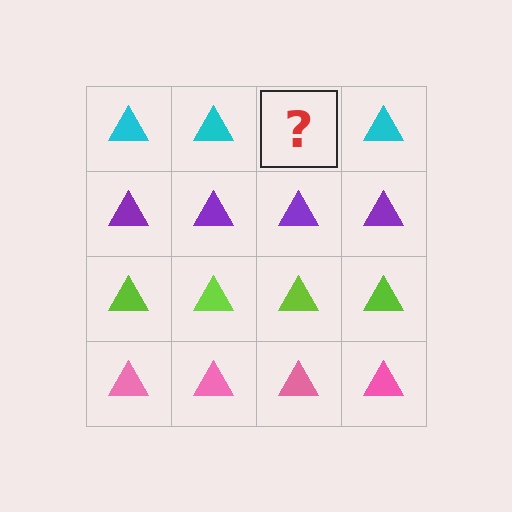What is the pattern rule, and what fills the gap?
The rule is that each row has a consistent color. The gap should be filled with a cyan triangle.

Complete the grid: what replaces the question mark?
The question mark should be replaced with a cyan triangle.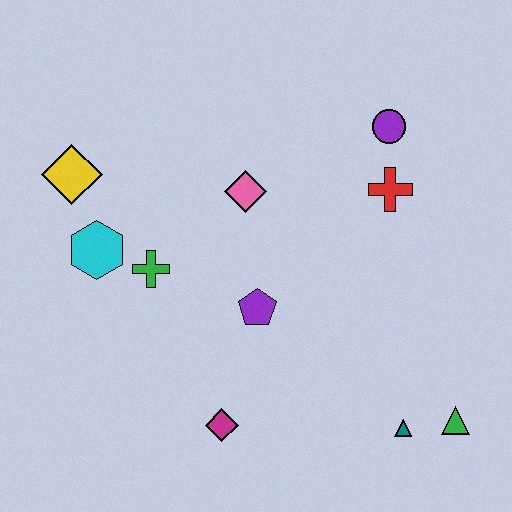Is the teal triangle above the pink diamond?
No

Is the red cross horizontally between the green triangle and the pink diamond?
Yes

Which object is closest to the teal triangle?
The green triangle is closest to the teal triangle.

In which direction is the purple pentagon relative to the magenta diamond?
The purple pentagon is above the magenta diamond.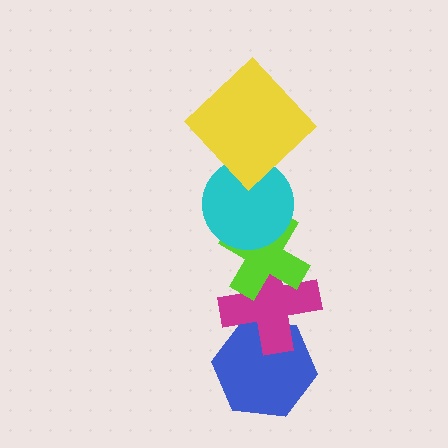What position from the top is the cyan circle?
The cyan circle is 2nd from the top.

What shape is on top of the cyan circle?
The yellow diamond is on top of the cyan circle.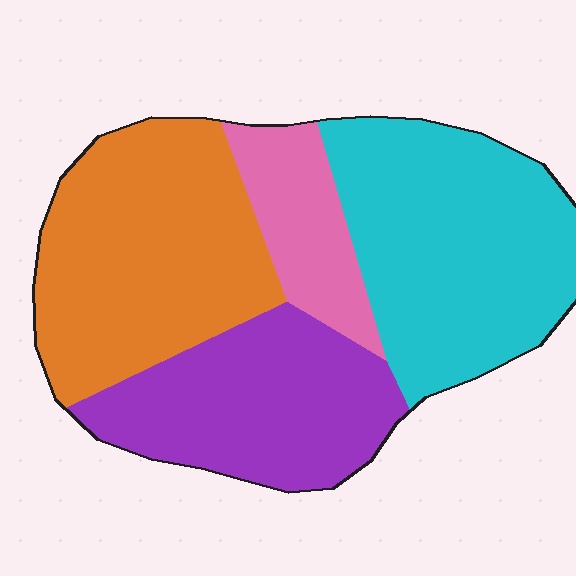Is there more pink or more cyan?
Cyan.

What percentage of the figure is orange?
Orange covers 32% of the figure.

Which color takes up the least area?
Pink, at roughly 10%.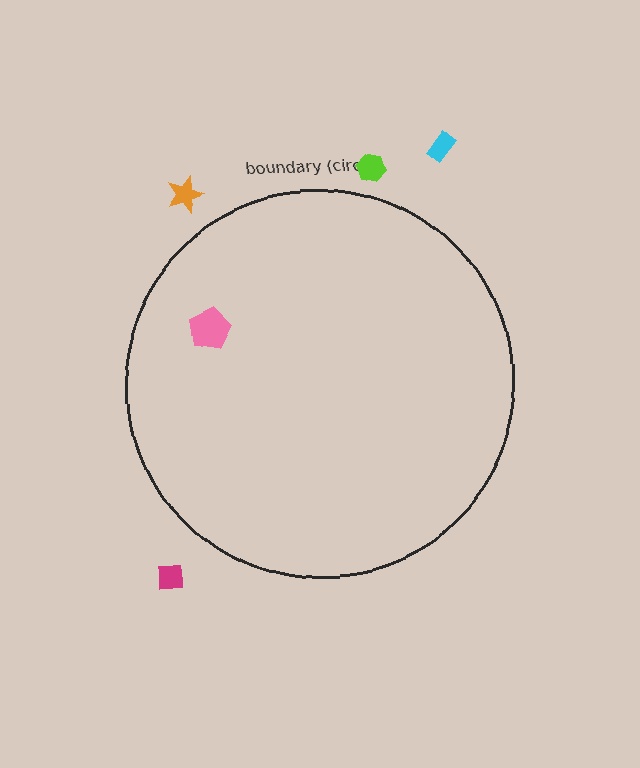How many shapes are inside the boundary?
1 inside, 4 outside.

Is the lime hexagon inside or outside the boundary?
Outside.